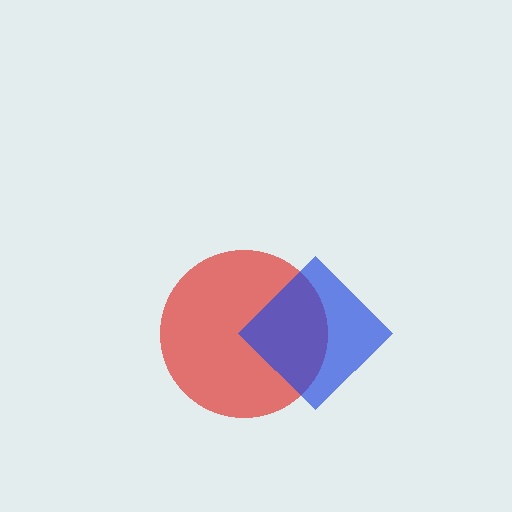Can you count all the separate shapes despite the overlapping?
Yes, there are 2 separate shapes.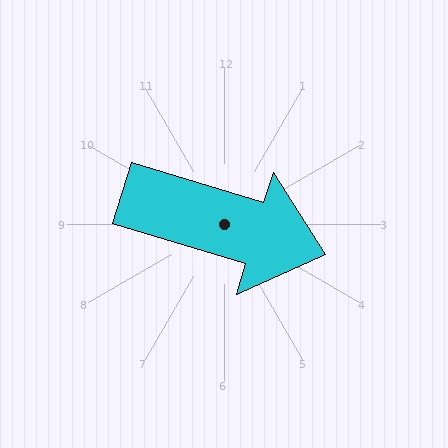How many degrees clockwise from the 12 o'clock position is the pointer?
Approximately 107 degrees.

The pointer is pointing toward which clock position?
Roughly 4 o'clock.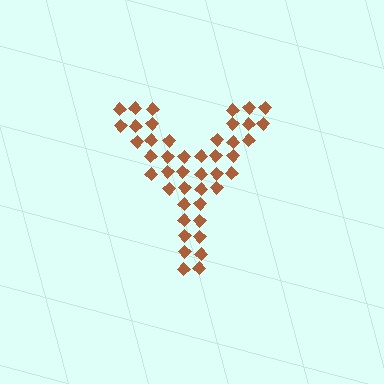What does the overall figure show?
The overall figure shows the letter Y.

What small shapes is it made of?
It is made of small diamonds.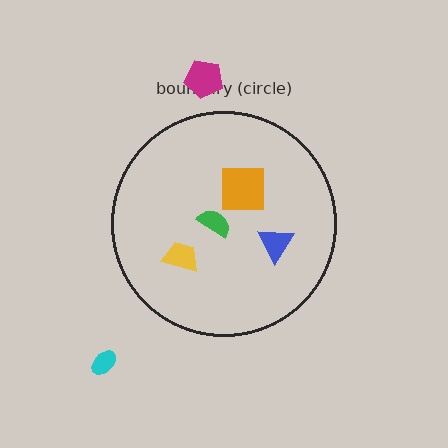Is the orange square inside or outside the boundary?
Inside.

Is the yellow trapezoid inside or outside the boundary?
Inside.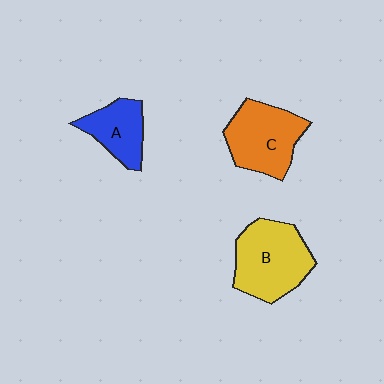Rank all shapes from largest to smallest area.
From largest to smallest: B (yellow), C (orange), A (blue).